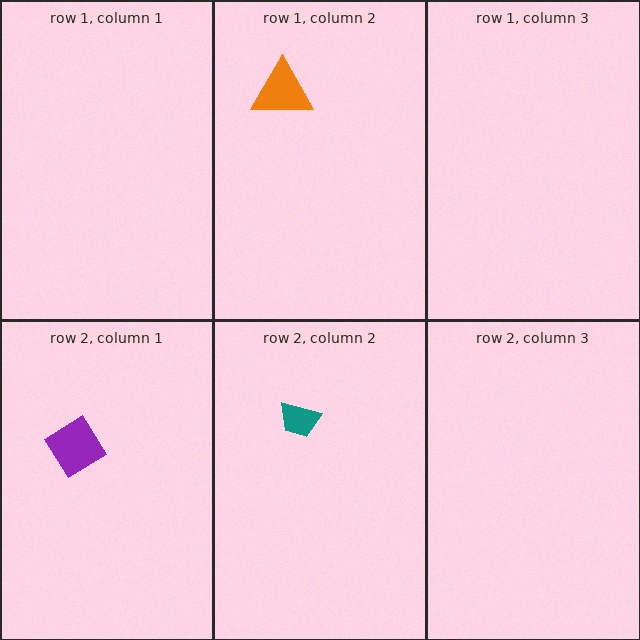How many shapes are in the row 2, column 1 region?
1.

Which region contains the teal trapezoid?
The row 2, column 2 region.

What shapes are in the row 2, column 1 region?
The purple diamond.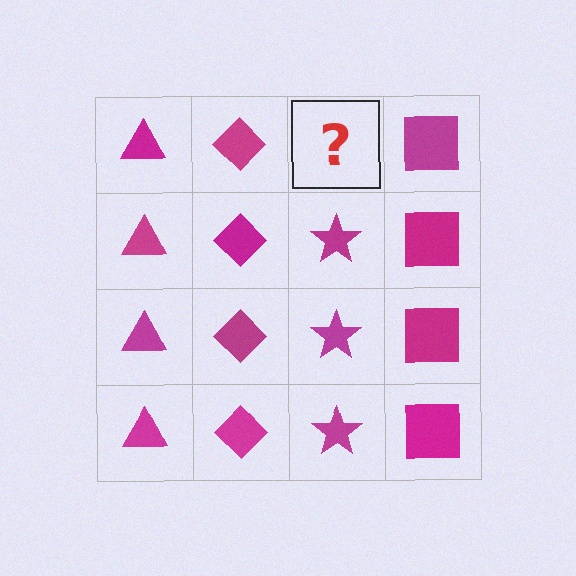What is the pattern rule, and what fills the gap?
The rule is that each column has a consistent shape. The gap should be filled with a magenta star.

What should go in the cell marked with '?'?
The missing cell should contain a magenta star.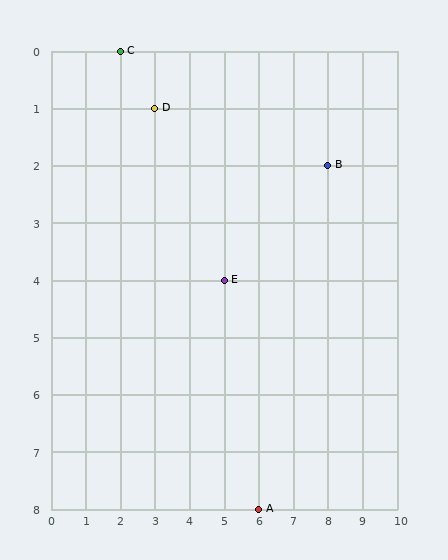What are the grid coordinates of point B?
Point B is at grid coordinates (8, 2).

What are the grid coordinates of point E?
Point E is at grid coordinates (5, 4).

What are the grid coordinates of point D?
Point D is at grid coordinates (3, 1).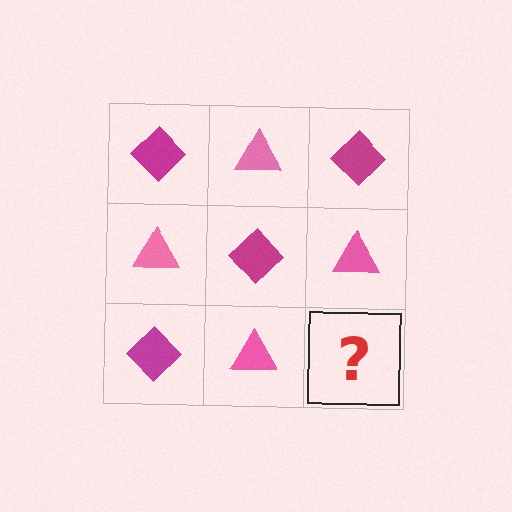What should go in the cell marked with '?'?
The missing cell should contain a magenta diamond.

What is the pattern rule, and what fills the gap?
The rule is that it alternates magenta diamond and pink triangle in a checkerboard pattern. The gap should be filled with a magenta diamond.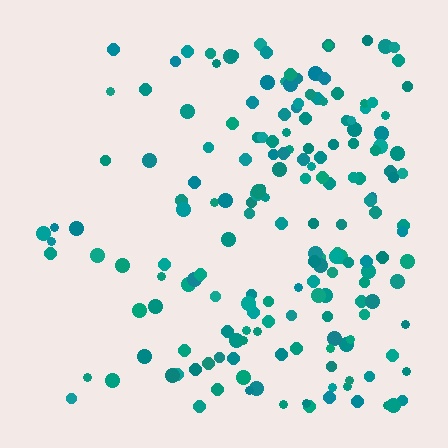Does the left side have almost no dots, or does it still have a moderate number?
Still a moderate number, just noticeably fewer than the right.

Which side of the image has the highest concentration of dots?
The right.